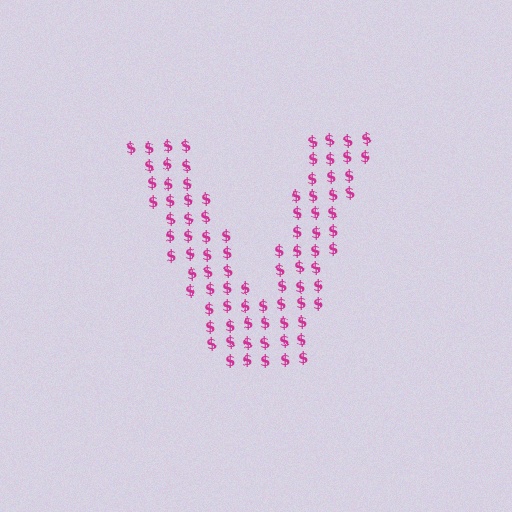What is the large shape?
The large shape is the letter V.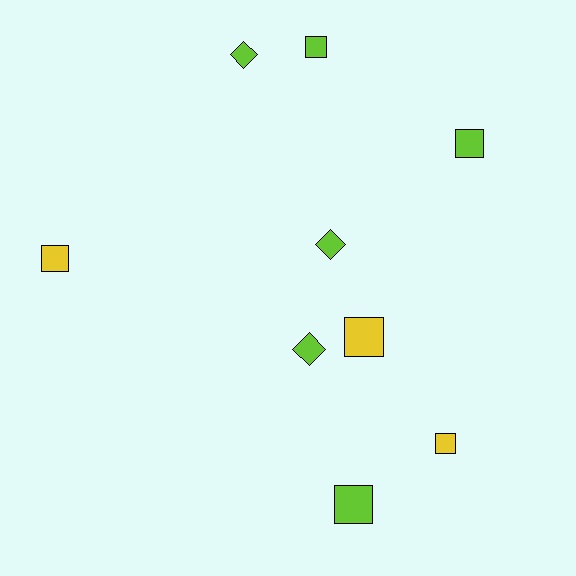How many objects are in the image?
There are 9 objects.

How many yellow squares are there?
There are 3 yellow squares.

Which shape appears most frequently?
Square, with 6 objects.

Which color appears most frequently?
Lime, with 6 objects.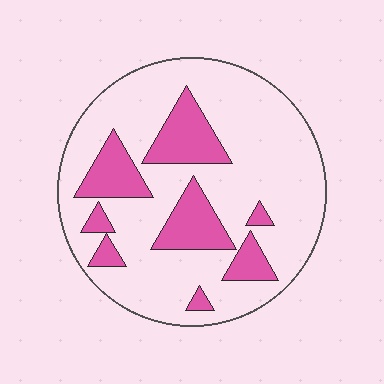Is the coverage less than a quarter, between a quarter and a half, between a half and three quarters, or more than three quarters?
Less than a quarter.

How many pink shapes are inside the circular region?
8.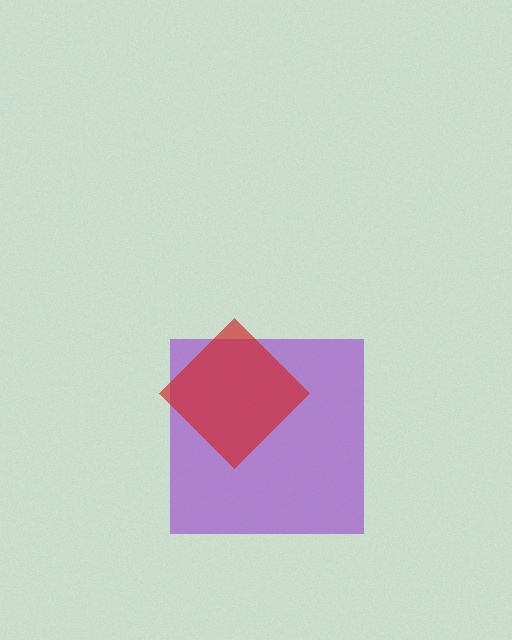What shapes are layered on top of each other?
The layered shapes are: a purple square, a red diamond.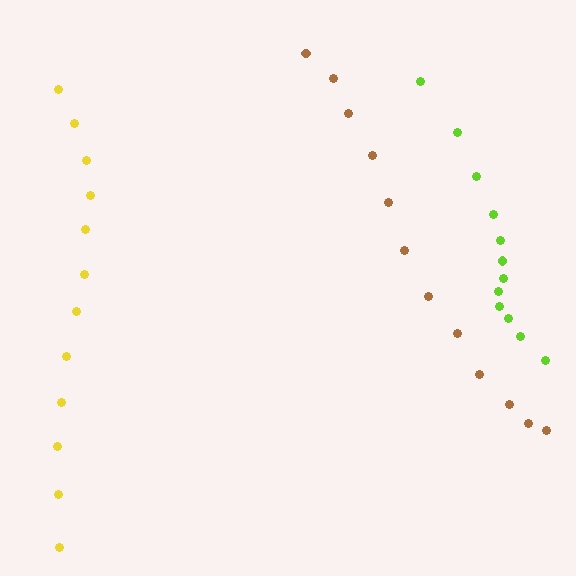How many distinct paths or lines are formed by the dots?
There are 3 distinct paths.